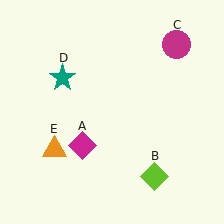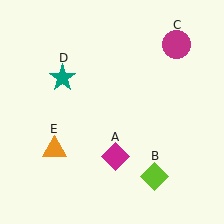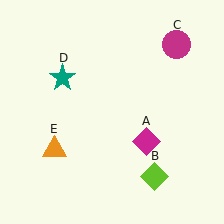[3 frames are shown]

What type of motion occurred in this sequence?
The magenta diamond (object A) rotated counterclockwise around the center of the scene.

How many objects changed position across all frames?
1 object changed position: magenta diamond (object A).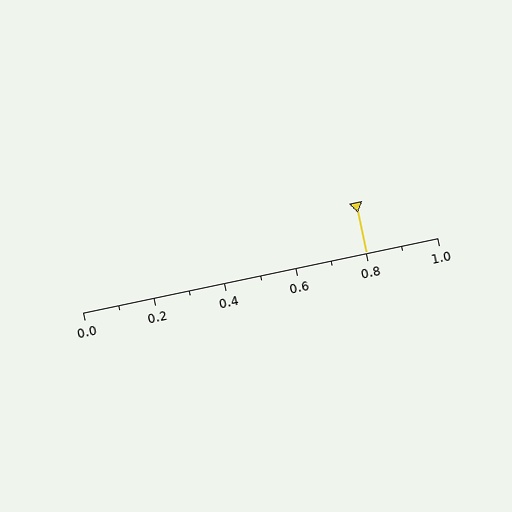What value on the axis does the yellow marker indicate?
The marker indicates approximately 0.8.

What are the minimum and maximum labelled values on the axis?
The axis runs from 0.0 to 1.0.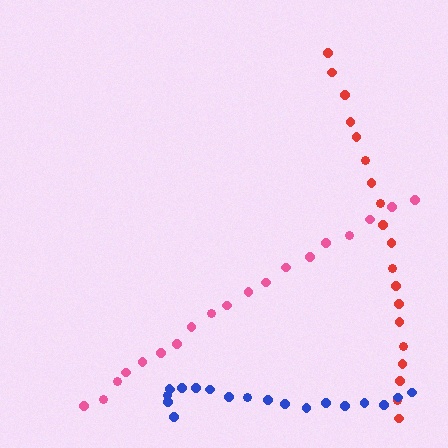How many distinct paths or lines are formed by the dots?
There are 3 distinct paths.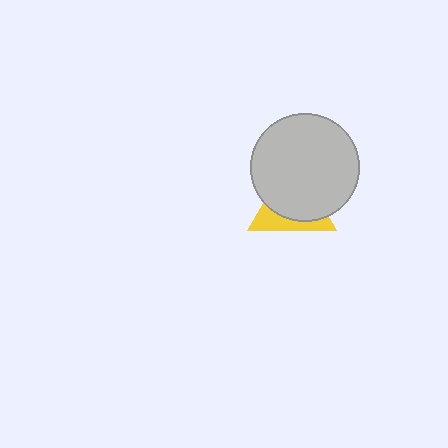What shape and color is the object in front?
The object in front is a light gray circle.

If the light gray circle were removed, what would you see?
You would see the complete yellow triangle.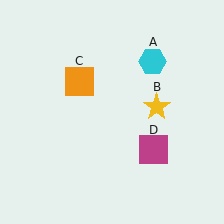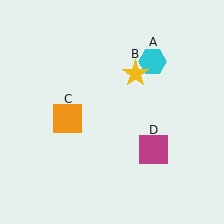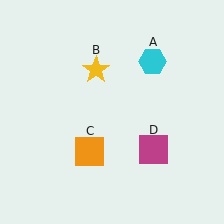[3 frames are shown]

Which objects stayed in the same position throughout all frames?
Cyan hexagon (object A) and magenta square (object D) remained stationary.